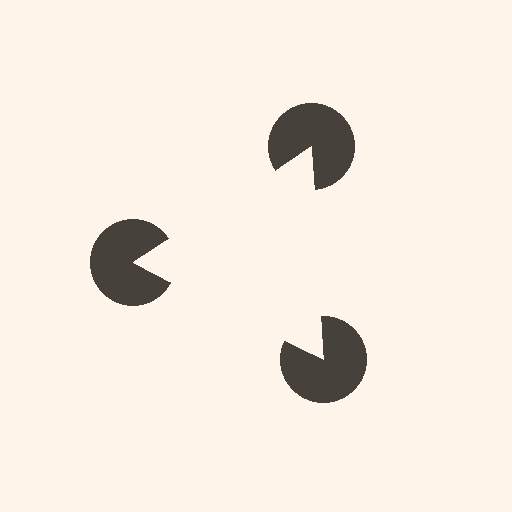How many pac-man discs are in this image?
There are 3 — one at each vertex of the illusory triangle.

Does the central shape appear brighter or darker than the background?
It typically appears slightly brighter than the background, even though no actual brightness change is drawn.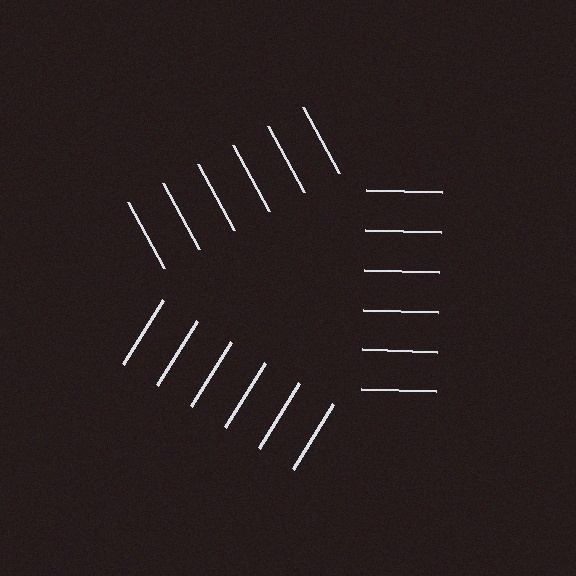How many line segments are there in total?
18 — 6 along each of the 3 edges.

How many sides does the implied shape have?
3 sides — the line-ends trace a triangle.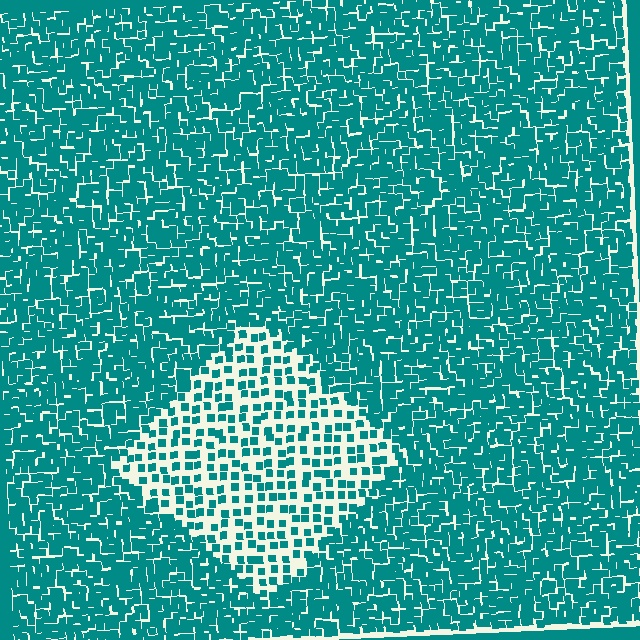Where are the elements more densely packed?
The elements are more densely packed outside the diamond boundary.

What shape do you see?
I see a diamond.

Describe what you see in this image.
The image contains small teal elements arranged at two different densities. A diamond-shaped region is visible where the elements are less densely packed than the surrounding area.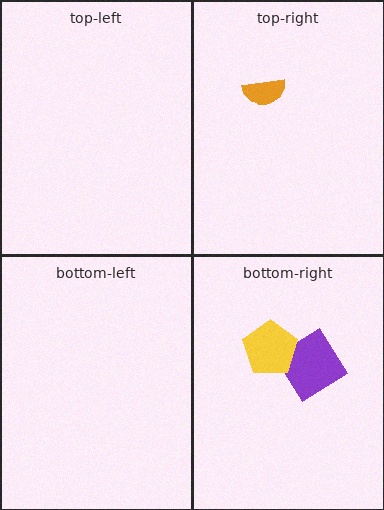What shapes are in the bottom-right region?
The purple diamond, the yellow pentagon.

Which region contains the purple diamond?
The bottom-right region.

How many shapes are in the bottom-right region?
2.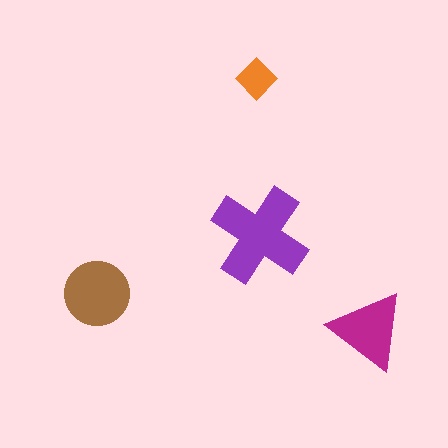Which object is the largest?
The purple cross.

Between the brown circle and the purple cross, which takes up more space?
The purple cross.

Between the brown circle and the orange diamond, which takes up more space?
The brown circle.